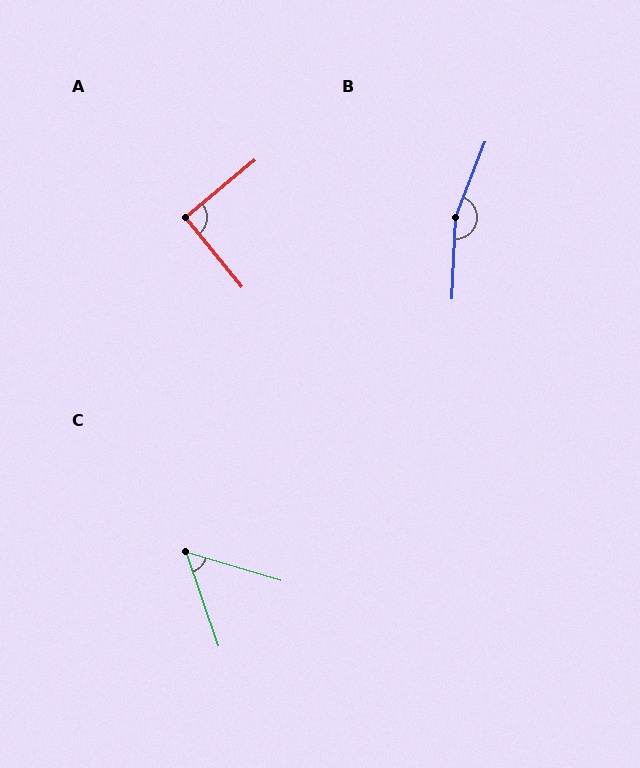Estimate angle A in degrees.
Approximately 91 degrees.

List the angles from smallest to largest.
C (54°), A (91°), B (161°).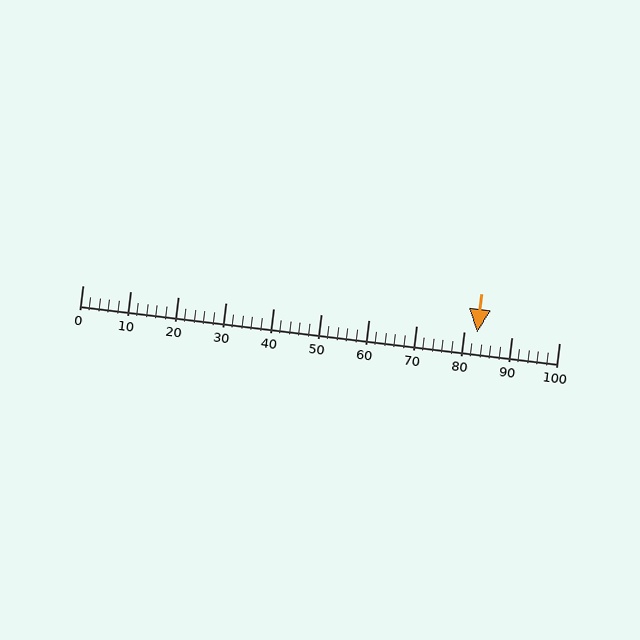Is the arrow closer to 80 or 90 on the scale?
The arrow is closer to 80.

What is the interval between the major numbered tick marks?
The major tick marks are spaced 10 units apart.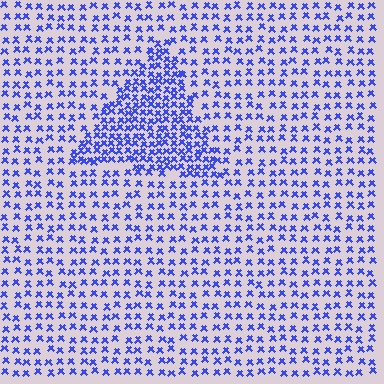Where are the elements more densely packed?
The elements are more densely packed inside the triangle boundary.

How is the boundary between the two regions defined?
The boundary is defined by a change in element density (approximately 2.1x ratio). All elements are the same color, size, and shape.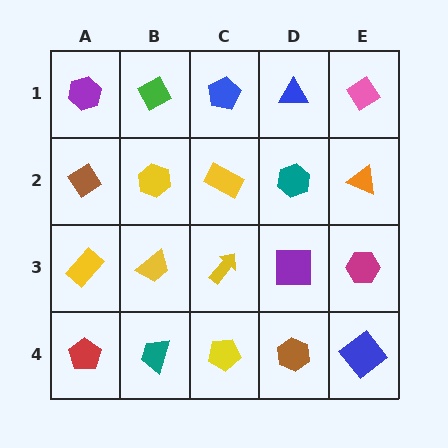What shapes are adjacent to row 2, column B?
A green diamond (row 1, column B), a yellow trapezoid (row 3, column B), a brown diamond (row 2, column A), a yellow rectangle (row 2, column C).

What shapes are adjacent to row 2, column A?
A purple hexagon (row 1, column A), a yellow rectangle (row 3, column A), a yellow hexagon (row 2, column B).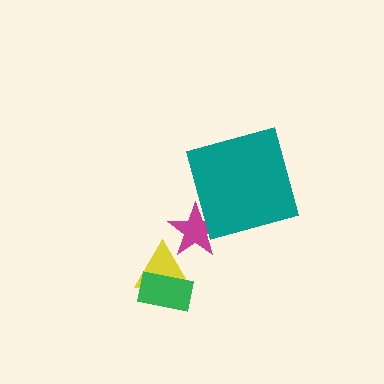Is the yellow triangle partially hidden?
Yes, it is partially covered by another shape.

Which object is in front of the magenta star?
The teal square is in front of the magenta star.